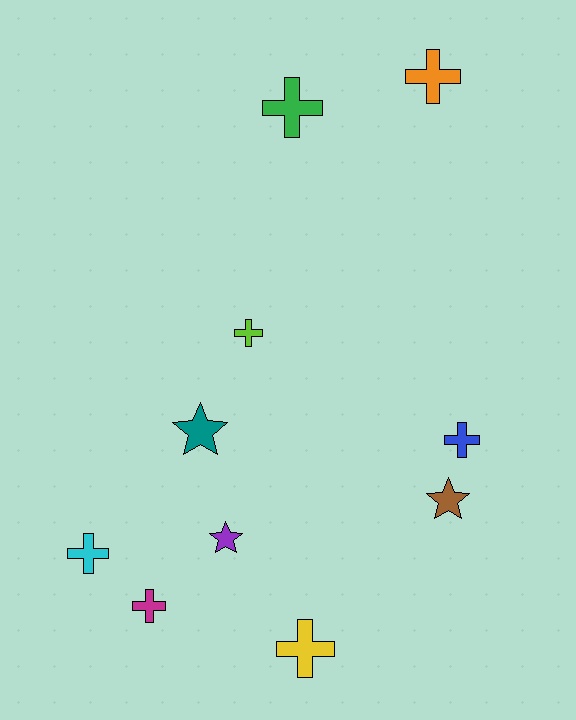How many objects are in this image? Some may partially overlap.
There are 10 objects.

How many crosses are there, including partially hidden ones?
There are 7 crosses.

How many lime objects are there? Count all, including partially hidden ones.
There is 1 lime object.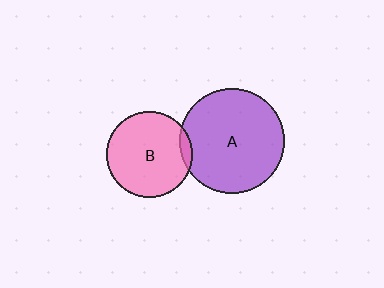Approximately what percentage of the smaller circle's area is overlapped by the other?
Approximately 5%.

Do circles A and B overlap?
Yes.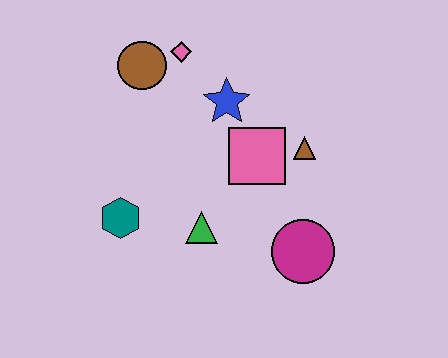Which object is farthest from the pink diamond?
The magenta circle is farthest from the pink diamond.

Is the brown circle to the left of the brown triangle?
Yes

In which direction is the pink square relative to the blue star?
The pink square is below the blue star.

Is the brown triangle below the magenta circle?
No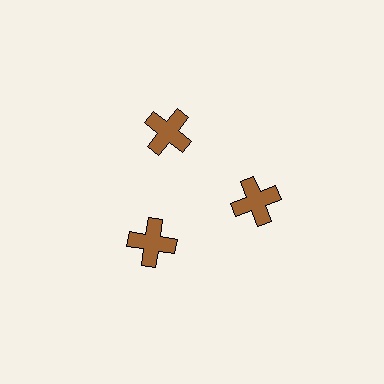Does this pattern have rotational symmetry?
Yes, this pattern has 3-fold rotational symmetry. It looks the same after rotating 120 degrees around the center.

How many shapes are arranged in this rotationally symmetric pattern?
There are 3 shapes, arranged in 3 groups of 1.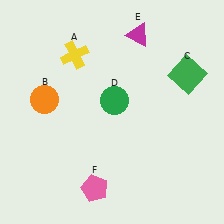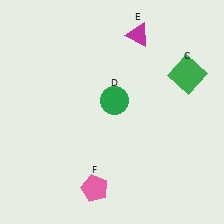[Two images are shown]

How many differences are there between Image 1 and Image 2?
There are 2 differences between the two images.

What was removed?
The orange circle (B), the yellow cross (A) were removed in Image 2.